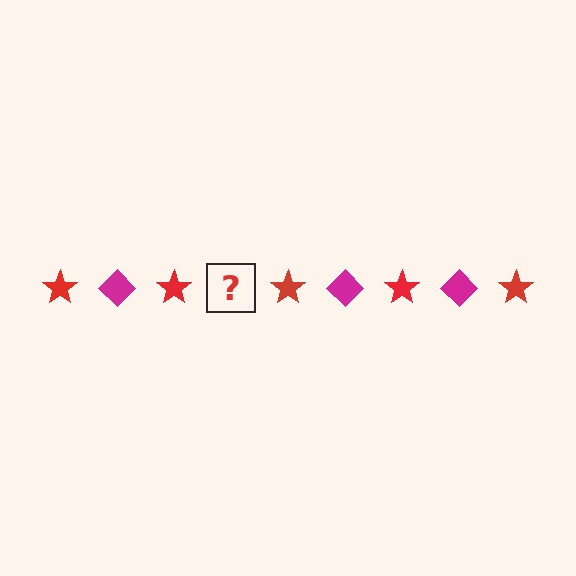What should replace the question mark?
The question mark should be replaced with a magenta diamond.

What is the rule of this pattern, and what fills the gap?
The rule is that the pattern alternates between red star and magenta diamond. The gap should be filled with a magenta diamond.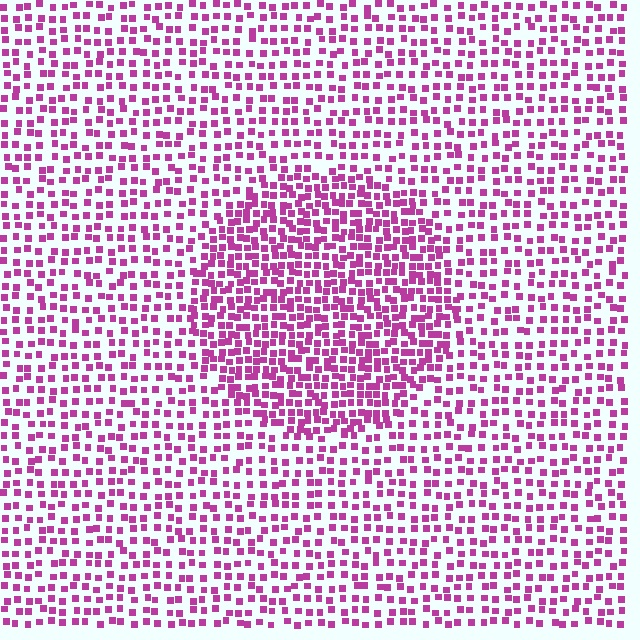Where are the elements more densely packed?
The elements are more densely packed inside the circle boundary.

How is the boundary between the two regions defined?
The boundary is defined by a change in element density (approximately 1.8x ratio). All elements are the same color, size, and shape.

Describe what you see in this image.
The image contains small magenta elements arranged at two different densities. A circle-shaped region is visible where the elements are more densely packed than the surrounding area.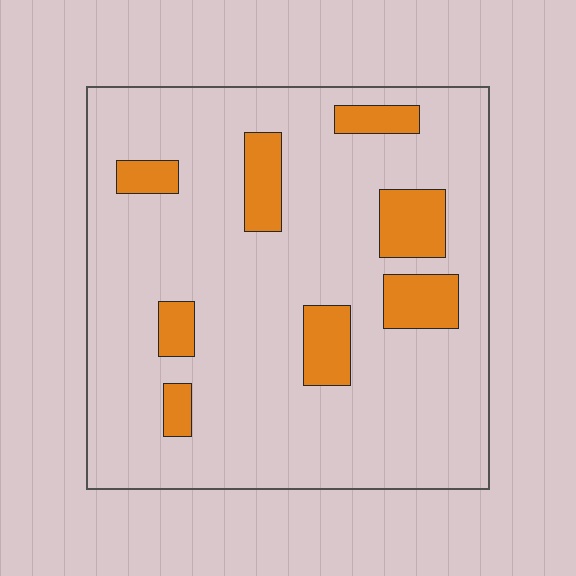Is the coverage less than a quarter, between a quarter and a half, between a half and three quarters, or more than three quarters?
Less than a quarter.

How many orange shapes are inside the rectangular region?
8.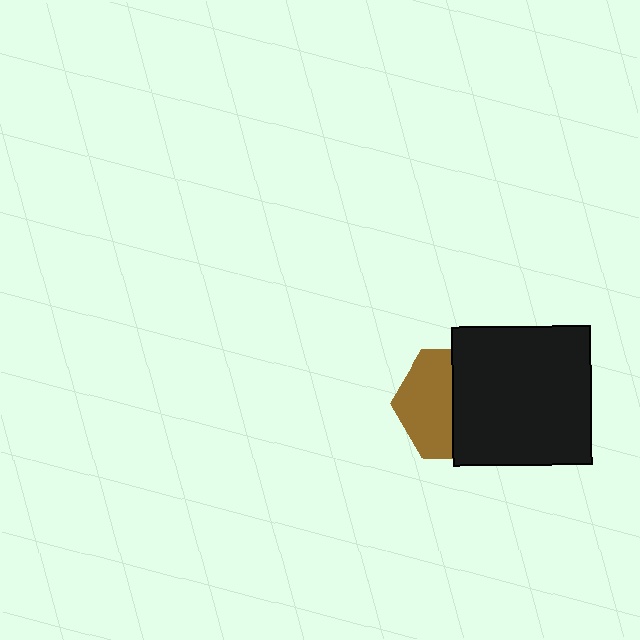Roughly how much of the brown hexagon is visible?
About half of it is visible (roughly 48%).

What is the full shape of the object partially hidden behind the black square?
The partially hidden object is a brown hexagon.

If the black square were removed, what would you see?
You would see the complete brown hexagon.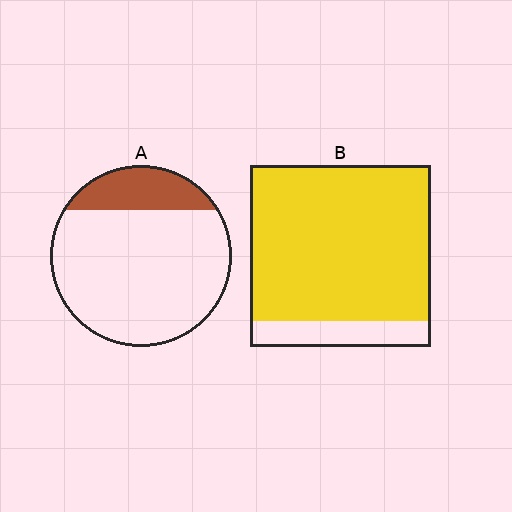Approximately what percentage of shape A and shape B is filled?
A is approximately 20% and B is approximately 85%.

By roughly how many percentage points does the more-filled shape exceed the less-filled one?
By roughly 65 percentage points (B over A).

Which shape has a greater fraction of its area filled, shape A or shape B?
Shape B.